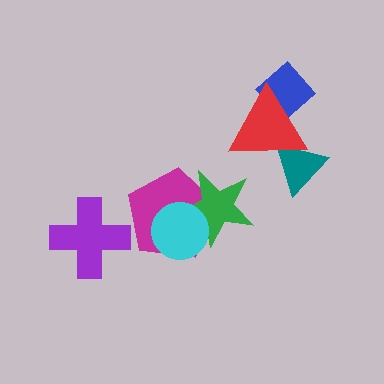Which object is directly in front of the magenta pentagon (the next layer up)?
The green star is directly in front of the magenta pentagon.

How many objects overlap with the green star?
2 objects overlap with the green star.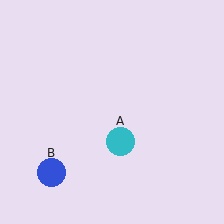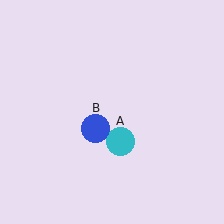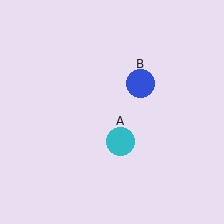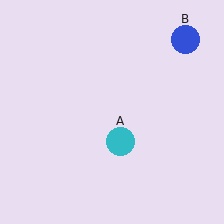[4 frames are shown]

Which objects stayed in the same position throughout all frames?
Cyan circle (object A) remained stationary.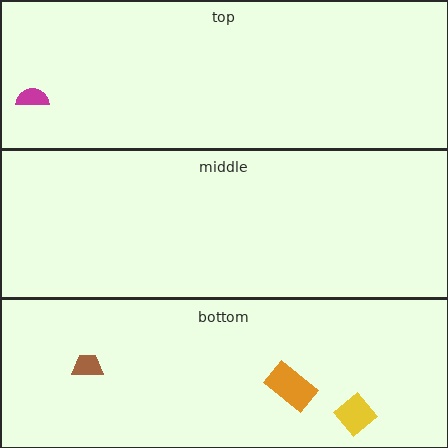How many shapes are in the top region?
1.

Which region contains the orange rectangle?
The bottom region.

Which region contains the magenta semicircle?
The top region.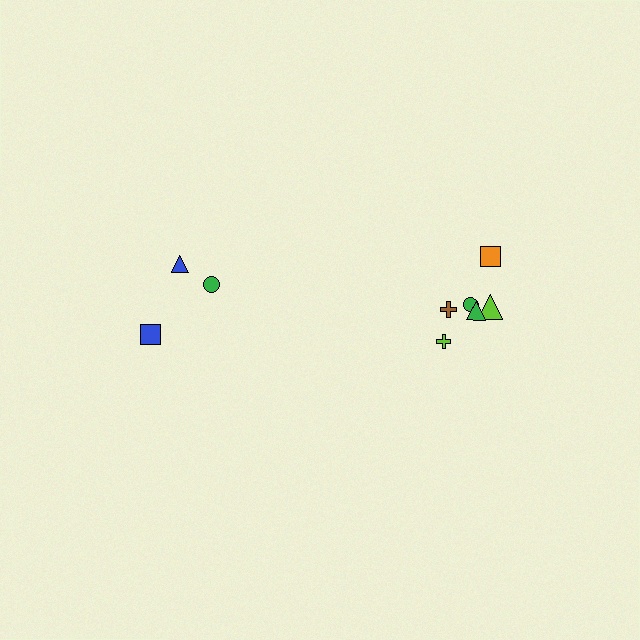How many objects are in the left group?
There are 3 objects.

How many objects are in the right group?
There are 6 objects.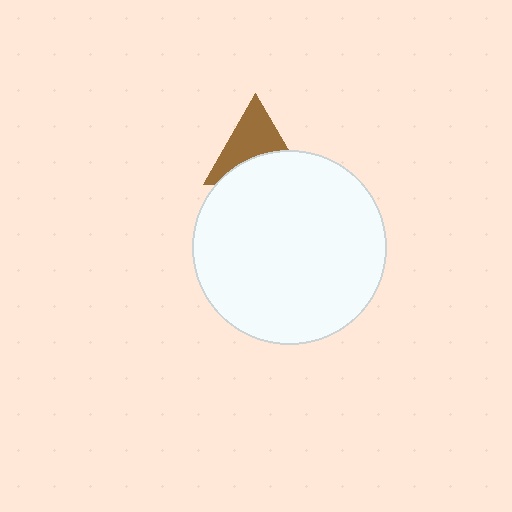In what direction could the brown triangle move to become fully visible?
The brown triangle could move up. That would shift it out from behind the white circle entirely.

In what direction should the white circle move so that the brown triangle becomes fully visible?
The white circle should move down. That is the shortest direction to clear the overlap and leave the brown triangle fully visible.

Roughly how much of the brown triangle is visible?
About half of it is visible (roughly 56%).